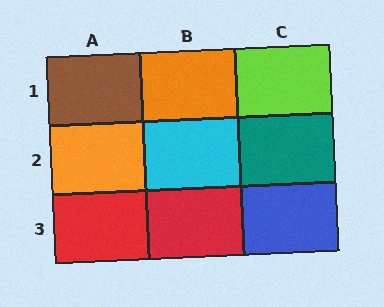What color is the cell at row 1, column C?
Lime.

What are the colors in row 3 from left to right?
Red, red, blue.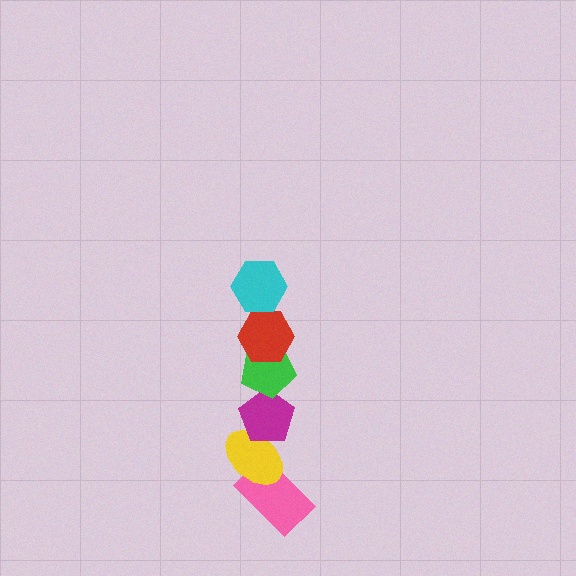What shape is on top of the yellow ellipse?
The magenta pentagon is on top of the yellow ellipse.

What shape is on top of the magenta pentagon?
The green pentagon is on top of the magenta pentagon.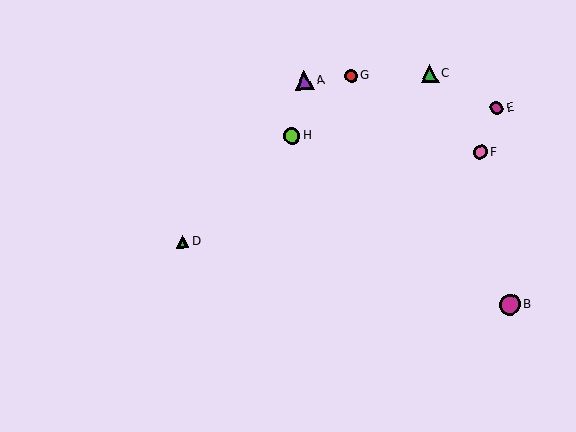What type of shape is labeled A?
Shape A is a purple triangle.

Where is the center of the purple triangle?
The center of the purple triangle is at (304, 80).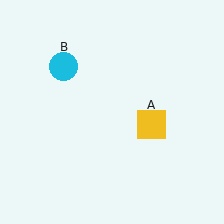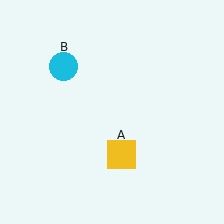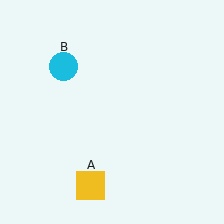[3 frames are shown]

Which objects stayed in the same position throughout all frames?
Cyan circle (object B) remained stationary.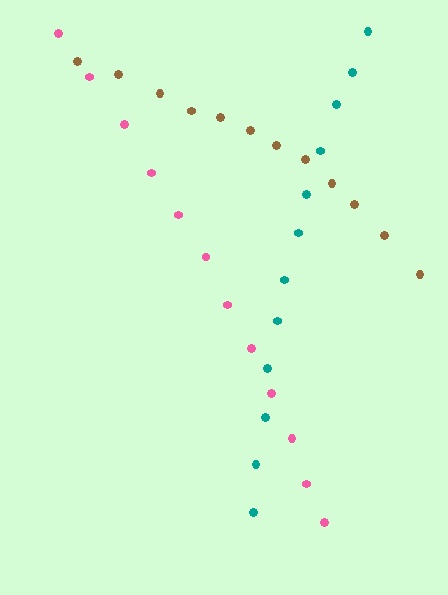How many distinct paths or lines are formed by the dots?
There are 3 distinct paths.